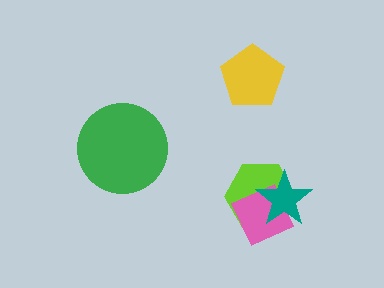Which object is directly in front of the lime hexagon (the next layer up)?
The pink diamond is directly in front of the lime hexagon.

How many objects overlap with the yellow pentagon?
0 objects overlap with the yellow pentagon.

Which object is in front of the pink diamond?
The teal star is in front of the pink diamond.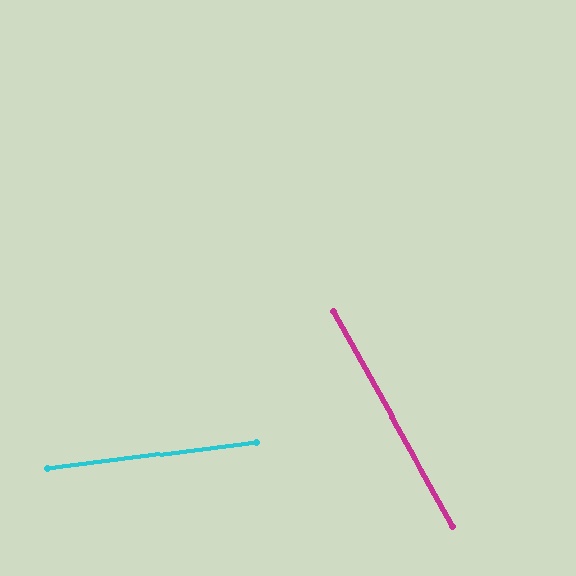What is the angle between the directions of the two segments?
Approximately 68 degrees.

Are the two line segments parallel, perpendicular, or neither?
Neither parallel nor perpendicular — they differ by about 68°.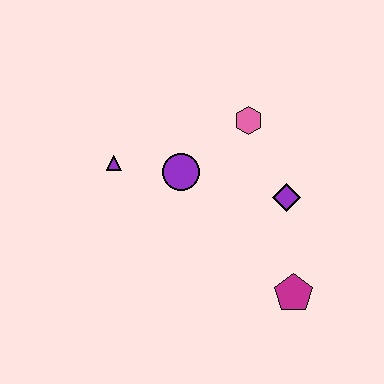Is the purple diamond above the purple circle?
No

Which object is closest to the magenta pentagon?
The purple diamond is closest to the magenta pentagon.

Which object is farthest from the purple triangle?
The magenta pentagon is farthest from the purple triangle.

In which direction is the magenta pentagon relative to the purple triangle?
The magenta pentagon is to the right of the purple triangle.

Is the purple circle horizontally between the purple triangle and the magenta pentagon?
Yes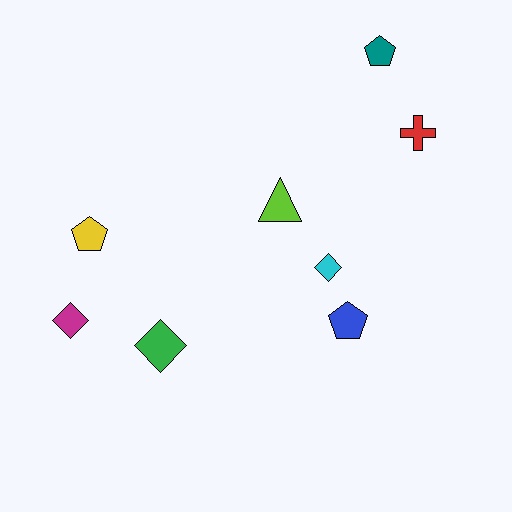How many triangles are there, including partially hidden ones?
There is 1 triangle.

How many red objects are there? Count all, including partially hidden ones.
There is 1 red object.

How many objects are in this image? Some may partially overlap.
There are 8 objects.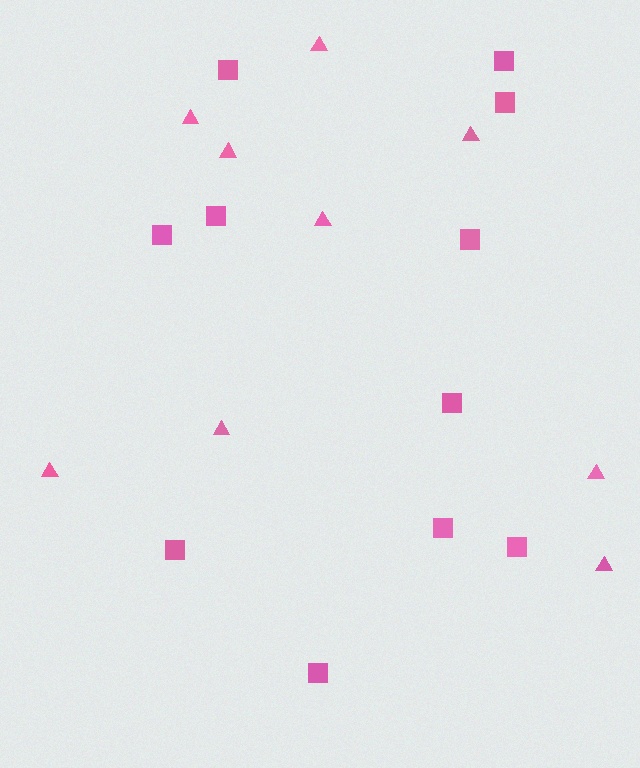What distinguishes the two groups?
There are 2 groups: one group of triangles (9) and one group of squares (11).